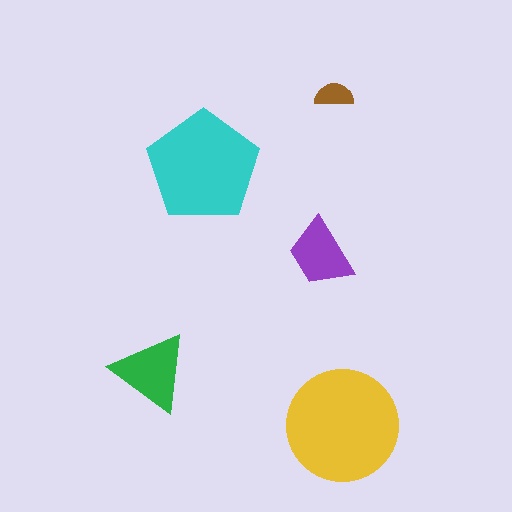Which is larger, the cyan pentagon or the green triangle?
The cyan pentagon.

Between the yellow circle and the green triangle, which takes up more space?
The yellow circle.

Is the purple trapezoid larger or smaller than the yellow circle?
Smaller.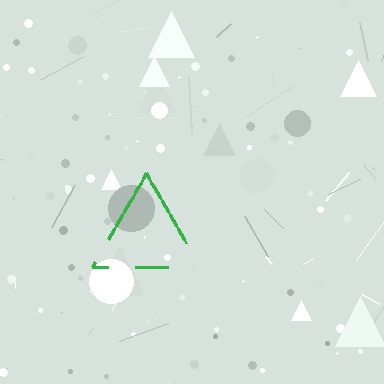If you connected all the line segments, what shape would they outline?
They would outline a triangle.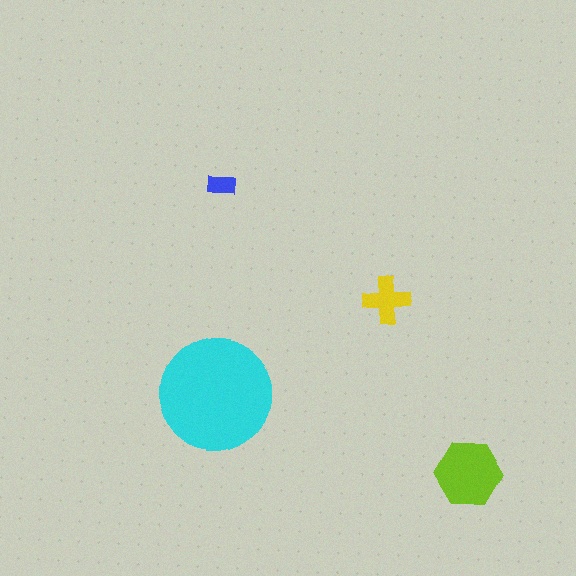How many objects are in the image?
There are 4 objects in the image.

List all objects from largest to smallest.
The cyan circle, the lime hexagon, the yellow cross, the blue rectangle.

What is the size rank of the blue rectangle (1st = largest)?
4th.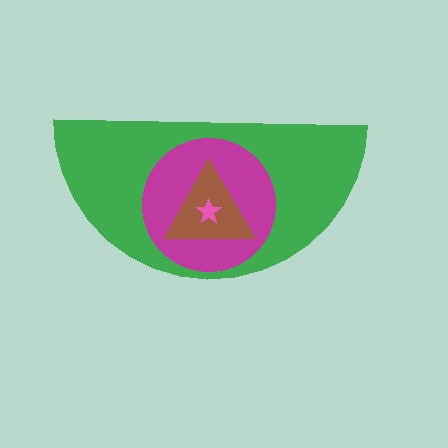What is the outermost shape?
The green semicircle.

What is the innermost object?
The pink star.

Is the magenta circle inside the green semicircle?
Yes.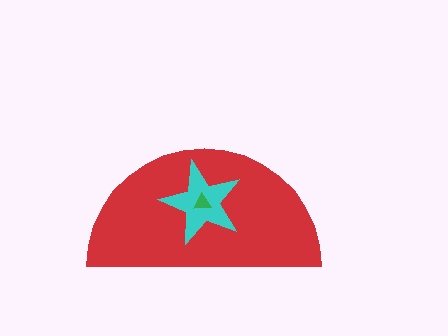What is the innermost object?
The green triangle.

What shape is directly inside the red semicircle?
The cyan star.